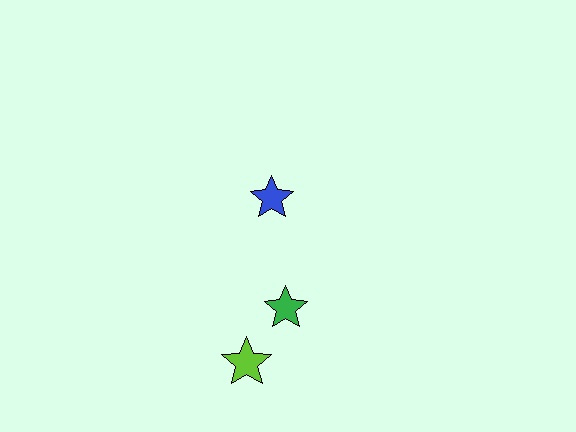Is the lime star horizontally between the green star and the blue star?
No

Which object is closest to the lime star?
The green star is closest to the lime star.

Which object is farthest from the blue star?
The lime star is farthest from the blue star.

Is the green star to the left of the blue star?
No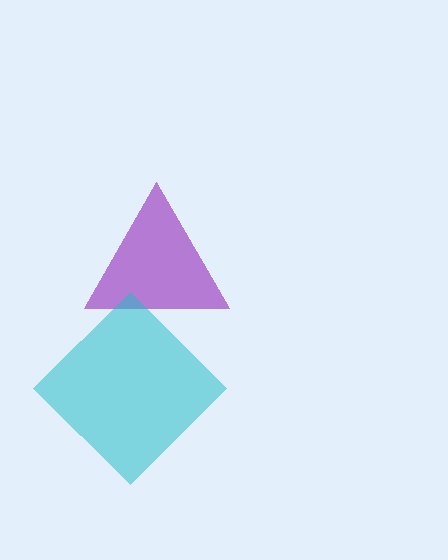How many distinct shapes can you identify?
There are 2 distinct shapes: a purple triangle, a cyan diamond.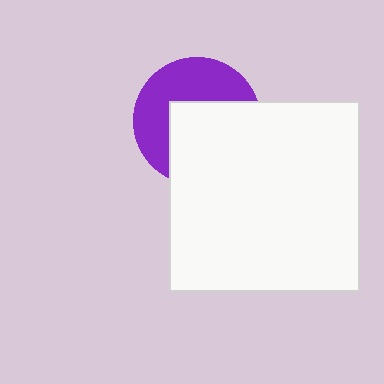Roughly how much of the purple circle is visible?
About half of it is visible (roughly 48%).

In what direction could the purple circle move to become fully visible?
The purple circle could move toward the upper-left. That would shift it out from behind the white square entirely.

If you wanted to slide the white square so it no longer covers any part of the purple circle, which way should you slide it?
Slide it toward the lower-right — that is the most direct way to separate the two shapes.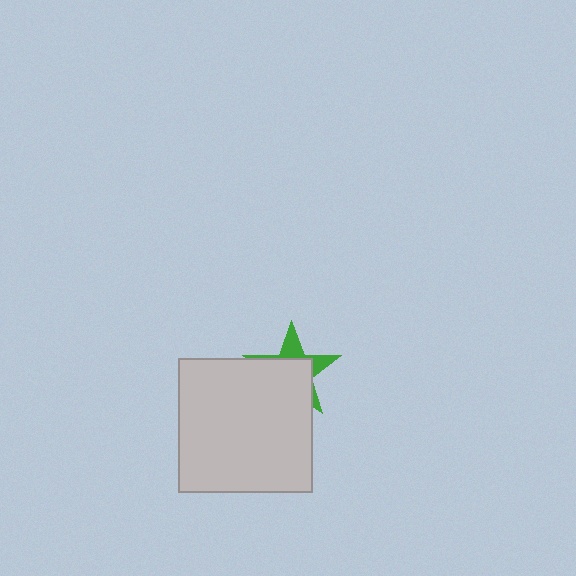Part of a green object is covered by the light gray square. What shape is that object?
It is a star.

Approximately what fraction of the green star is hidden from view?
Roughly 68% of the green star is hidden behind the light gray square.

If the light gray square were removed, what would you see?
You would see the complete green star.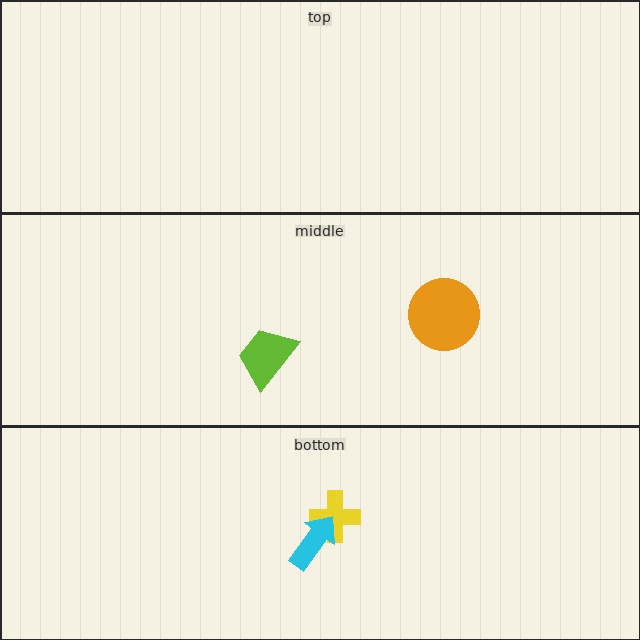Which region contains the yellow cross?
The bottom region.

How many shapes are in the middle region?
2.